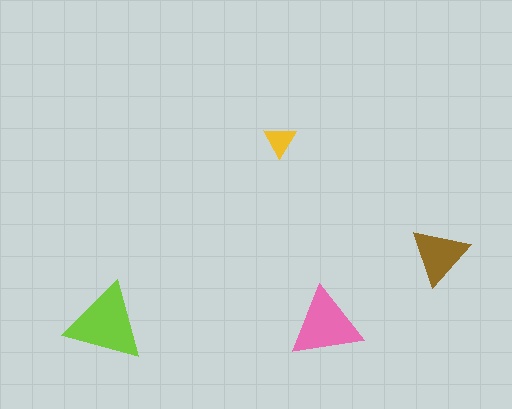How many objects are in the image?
There are 4 objects in the image.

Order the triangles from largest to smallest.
the lime one, the pink one, the brown one, the yellow one.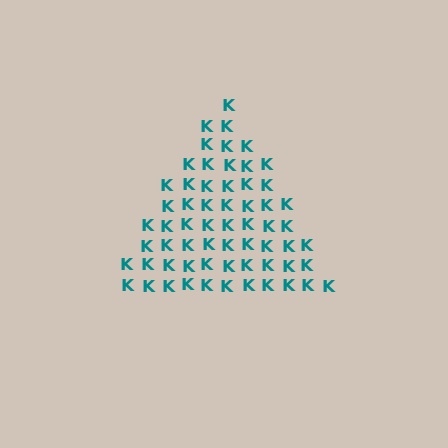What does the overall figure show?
The overall figure shows a triangle.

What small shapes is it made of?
It is made of small letter K's.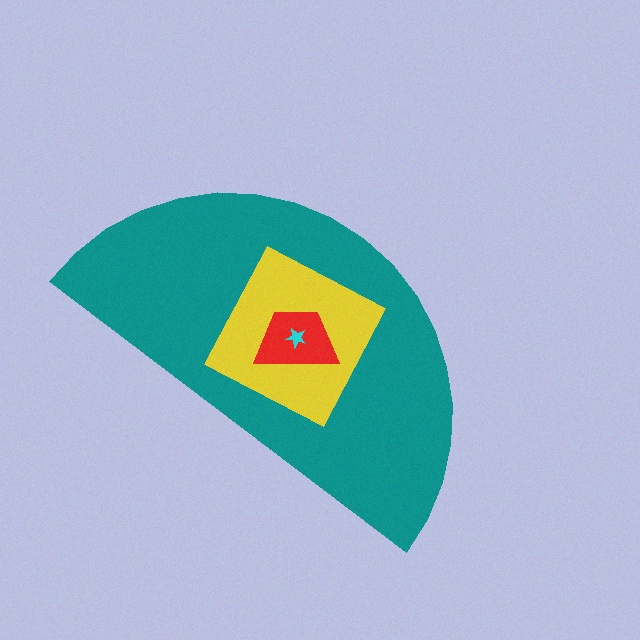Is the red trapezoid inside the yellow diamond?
Yes.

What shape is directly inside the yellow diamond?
The red trapezoid.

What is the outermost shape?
The teal semicircle.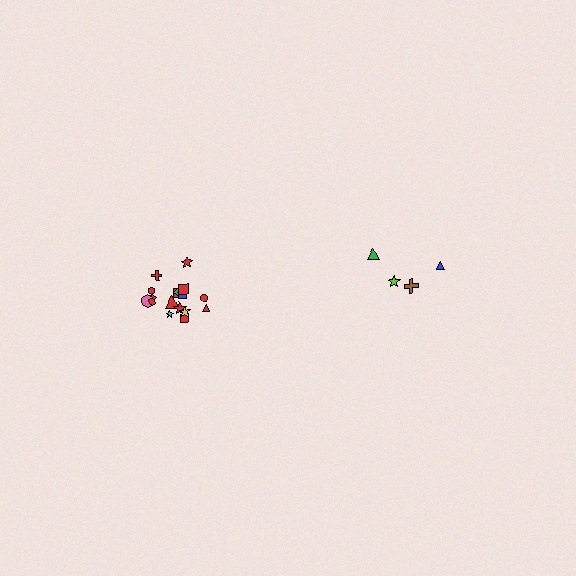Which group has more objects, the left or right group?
The left group.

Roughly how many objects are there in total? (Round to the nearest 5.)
Roughly 20 objects in total.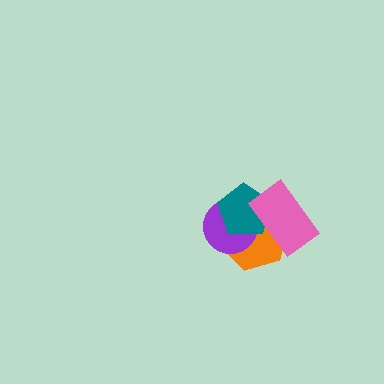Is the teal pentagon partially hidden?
Yes, it is partially covered by another shape.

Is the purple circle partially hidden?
Yes, it is partially covered by another shape.